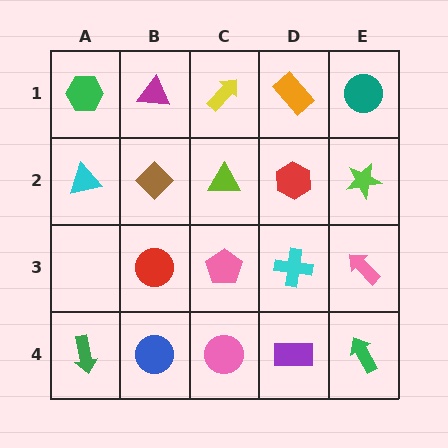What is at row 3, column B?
A red circle.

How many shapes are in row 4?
5 shapes.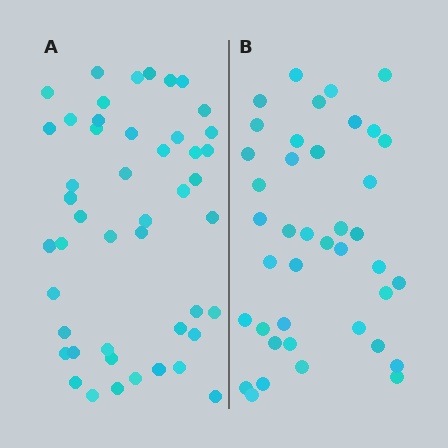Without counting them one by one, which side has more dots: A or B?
Region A (the left region) has more dots.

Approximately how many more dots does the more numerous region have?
Region A has roughly 8 or so more dots than region B.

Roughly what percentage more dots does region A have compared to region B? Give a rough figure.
About 20% more.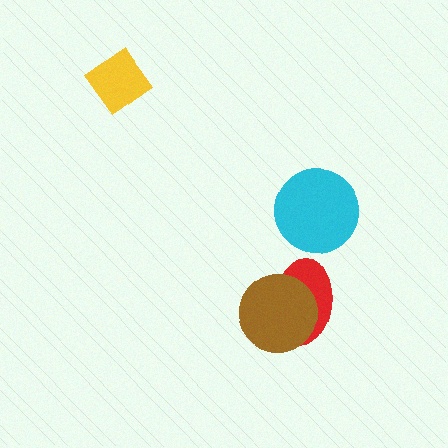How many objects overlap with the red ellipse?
1 object overlaps with the red ellipse.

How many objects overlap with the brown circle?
1 object overlaps with the brown circle.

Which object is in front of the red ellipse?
The brown circle is in front of the red ellipse.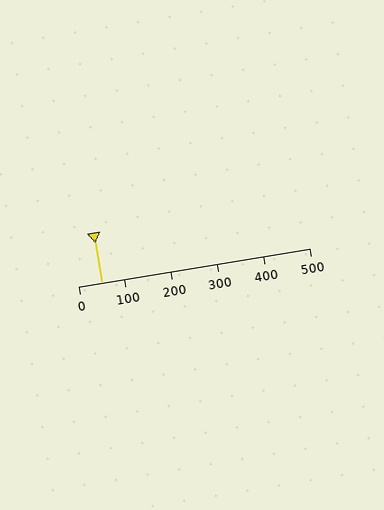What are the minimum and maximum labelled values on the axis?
The axis runs from 0 to 500.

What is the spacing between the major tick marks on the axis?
The major ticks are spaced 100 apart.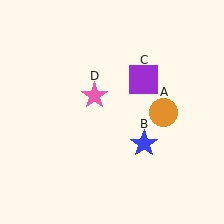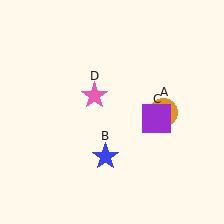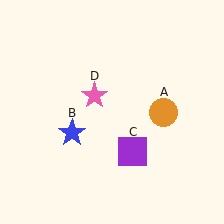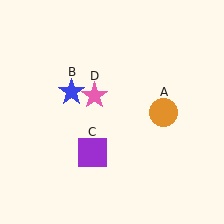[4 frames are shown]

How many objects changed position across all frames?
2 objects changed position: blue star (object B), purple square (object C).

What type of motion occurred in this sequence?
The blue star (object B), purple square (object C) rotated clockwise around the center of the scene.